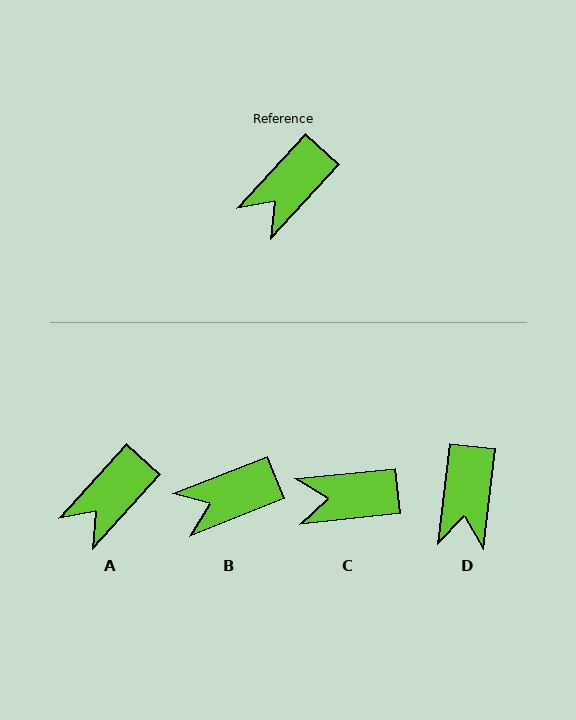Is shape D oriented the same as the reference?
No, it is off by about 35 degrees.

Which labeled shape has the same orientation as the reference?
A.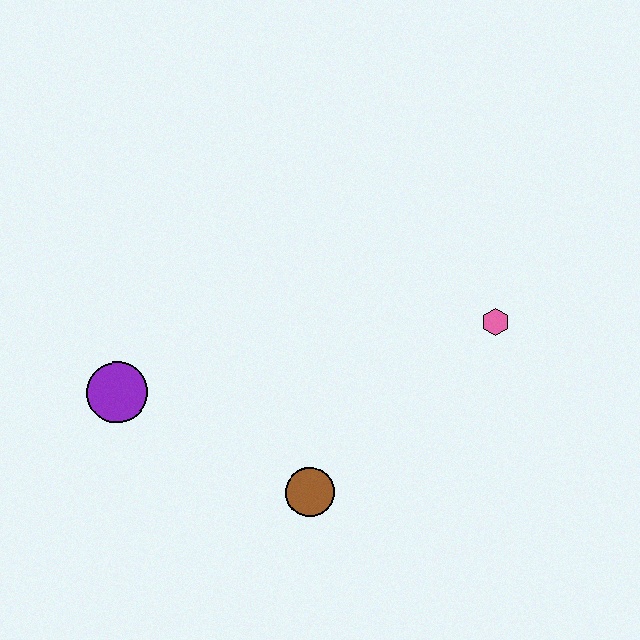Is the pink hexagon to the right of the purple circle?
Yes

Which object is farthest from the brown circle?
The pink hexagon is farthest from the brown circle.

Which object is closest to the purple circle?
The brown circle is closest to the purple circle.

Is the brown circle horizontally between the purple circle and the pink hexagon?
Yes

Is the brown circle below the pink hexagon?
Yes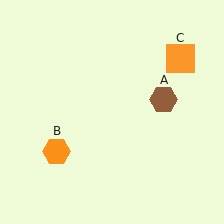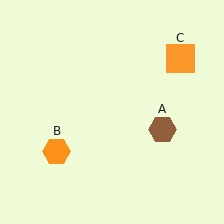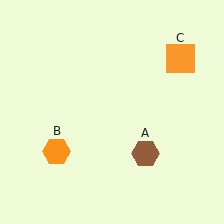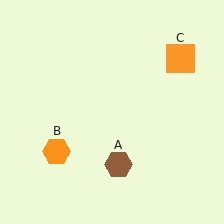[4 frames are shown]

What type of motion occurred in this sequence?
The brown hexagon (object A) rotated clockwise around the center of the scene.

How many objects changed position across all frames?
1 object changed position: brown hexagon (object A).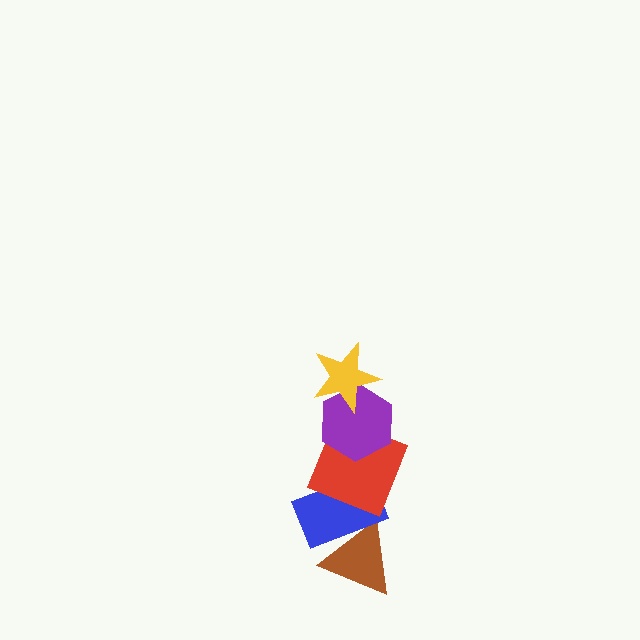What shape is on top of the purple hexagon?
The yellow star is on top of the purple hexagon.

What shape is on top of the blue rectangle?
The red square is on top of the blue rectangle.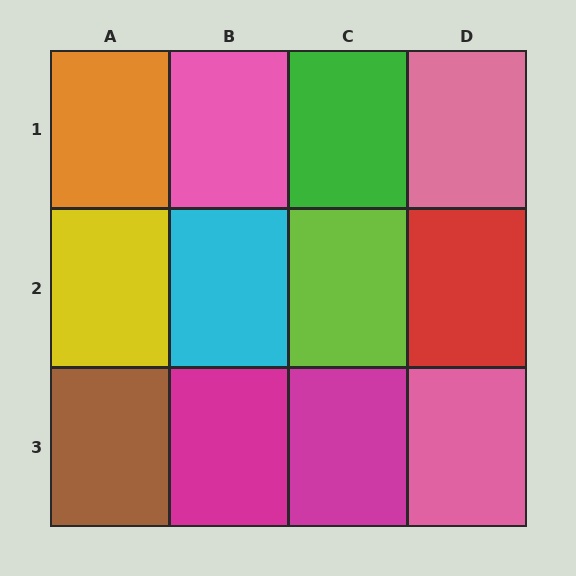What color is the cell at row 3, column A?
Brown.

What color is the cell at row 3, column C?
Magenta.